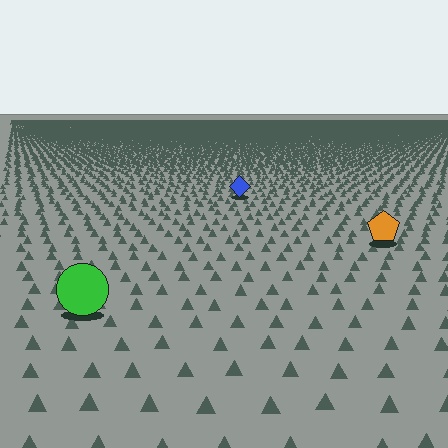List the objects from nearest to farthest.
From nearest to farthest: the green circle, the orange pentagon, the blue diamond.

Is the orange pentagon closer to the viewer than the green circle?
No. The green circle is closer — you can tell from the texture gradient: the ground texture is coarser near it.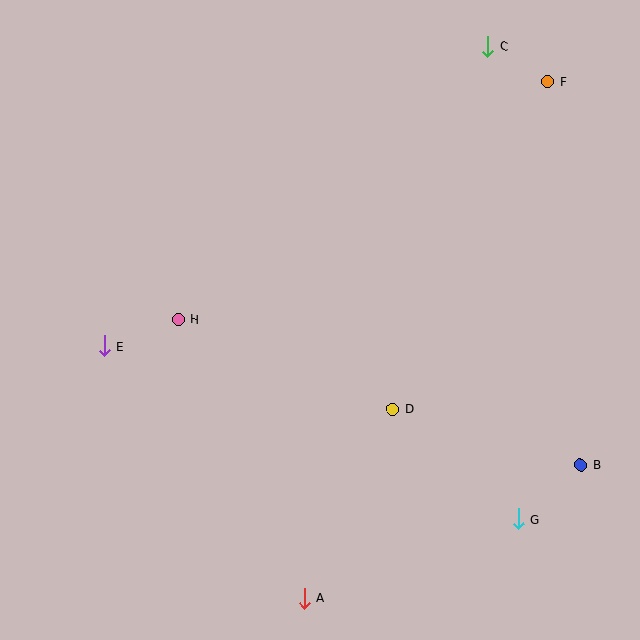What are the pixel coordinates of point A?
Point A is at (304, 598).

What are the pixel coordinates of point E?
Point E is at (104, 346).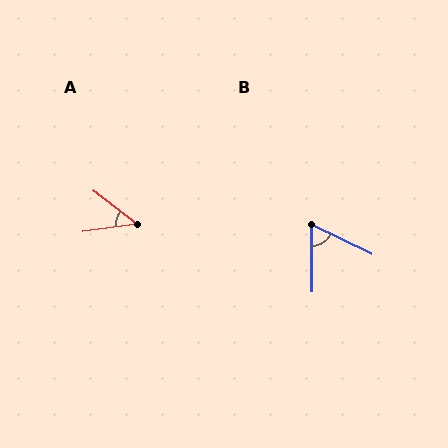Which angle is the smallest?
A, at approximately 45 degrees.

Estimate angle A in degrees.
Approximately 45 degrees.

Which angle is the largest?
B, at approximately 64 degrees.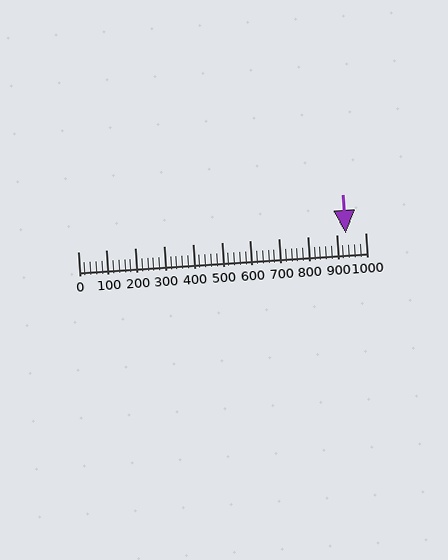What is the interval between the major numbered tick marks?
The major tick marks are spaced 100 units apart.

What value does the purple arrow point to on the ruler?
The purple arrow points to approximately 934.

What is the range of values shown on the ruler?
The ruler shows values from 0 to 1000.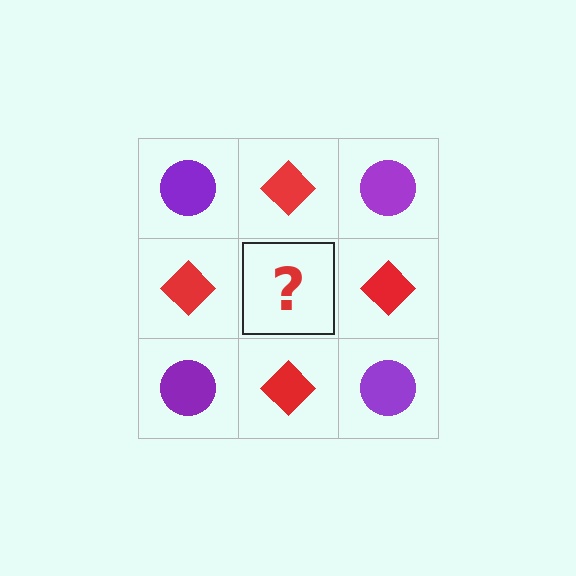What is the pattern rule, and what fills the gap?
The rule is that it alternates purple circle and red diamond in a checkerboard pattern. The gap should be filled with a purple circle.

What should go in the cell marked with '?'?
The missing cell should contain a purple circle.